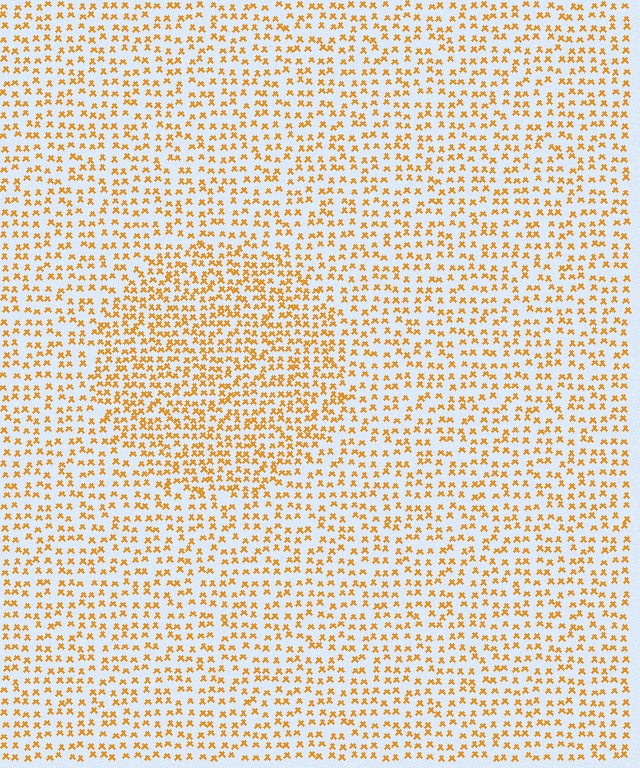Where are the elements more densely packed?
The elements are more densely packed inside the circle boundary.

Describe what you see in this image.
The image contains small orange elements arranged at two different densities. A circle-shaped region is visible where the elements are more densely packed than the surrounding area.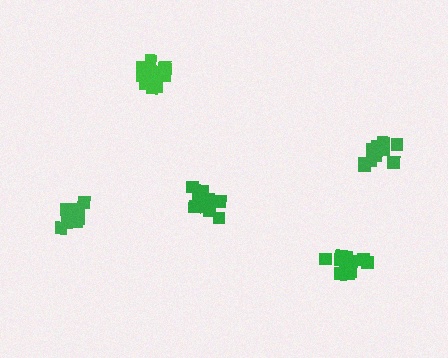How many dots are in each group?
Group 1: 15 dots, Group 2: 15 dots, Group 3: 10 dots, Group 4: 10 dots, Group 5: 10 dots (60 total).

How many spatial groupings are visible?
There are 5 spatial groupings.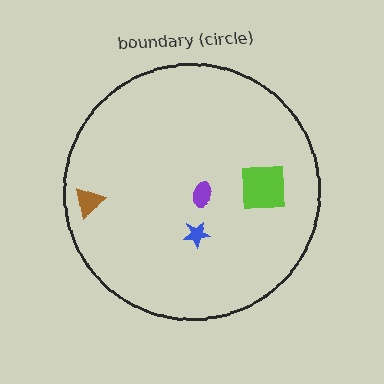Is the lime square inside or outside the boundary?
Inside.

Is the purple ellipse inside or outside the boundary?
Inside.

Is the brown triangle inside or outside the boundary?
Inside.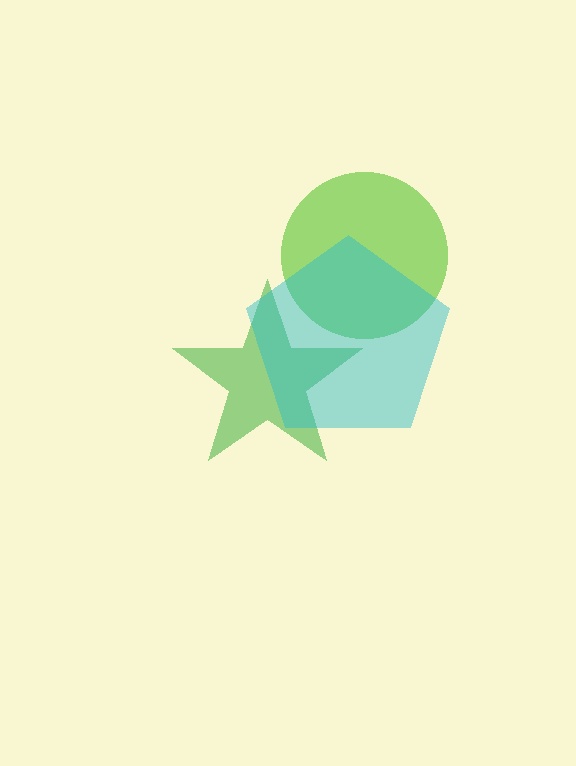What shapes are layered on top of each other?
The layered shapes are: a lime circle, a green star, a cyan pentagon.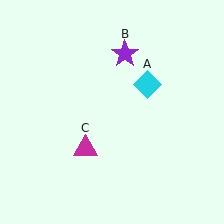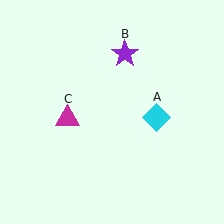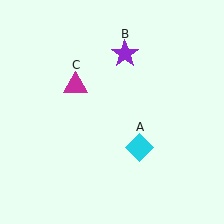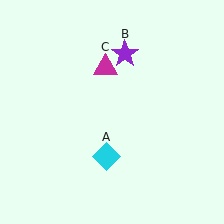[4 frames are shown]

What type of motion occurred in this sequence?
The cyan diamond (object A), magenta triangle (object C) rotated clockwise around the center of the scene.